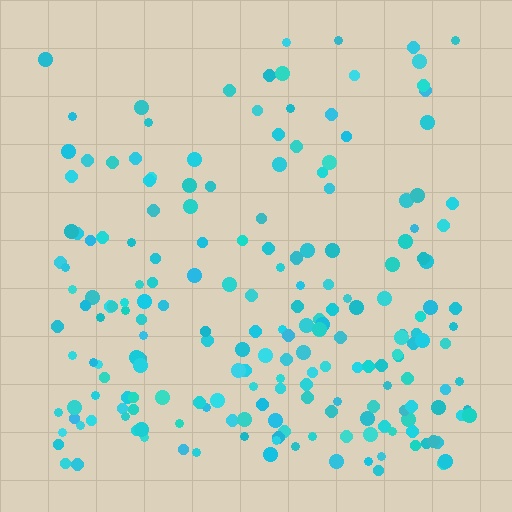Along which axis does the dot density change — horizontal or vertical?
Vertical.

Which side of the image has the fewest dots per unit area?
The top.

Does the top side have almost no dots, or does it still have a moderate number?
Still a moderate number, just noticeably fewer than the bottom.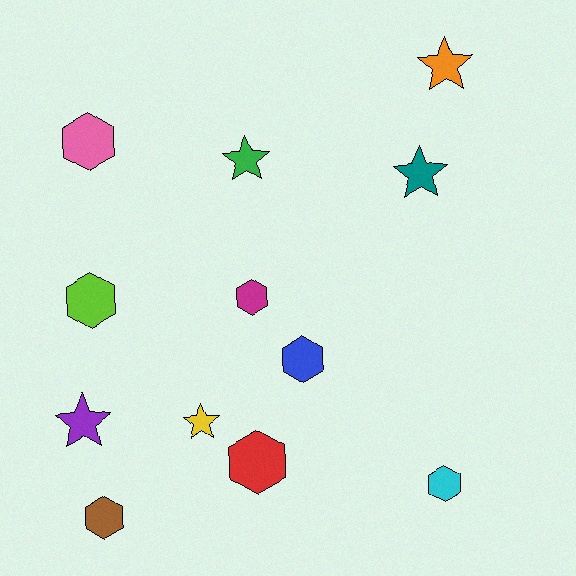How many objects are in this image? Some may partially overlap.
There are 12 objects.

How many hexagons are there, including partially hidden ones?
There are 7 hexagons.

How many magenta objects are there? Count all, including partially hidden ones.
There is 1 magenta object.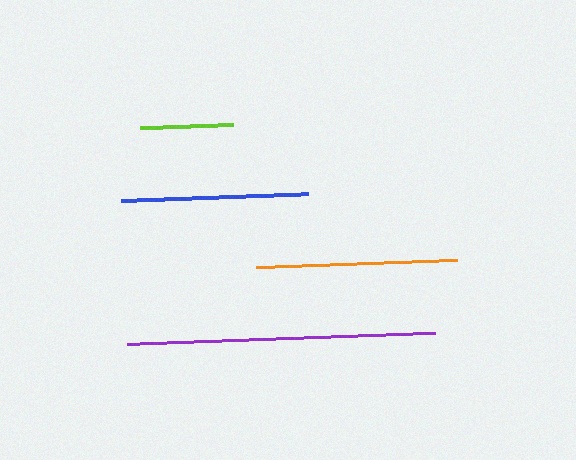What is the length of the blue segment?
The blue segment is approximately 187 pixels long.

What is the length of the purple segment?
The purple segment is approximately 308 pixels long.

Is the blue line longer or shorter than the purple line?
The purple line is longer than the blue line.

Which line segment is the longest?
The purple line is the longest at approximately 308 pixels.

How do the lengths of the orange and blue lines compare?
The orange and blue lines are approximately the same length.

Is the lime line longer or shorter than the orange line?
The orange line is longer than the lime line.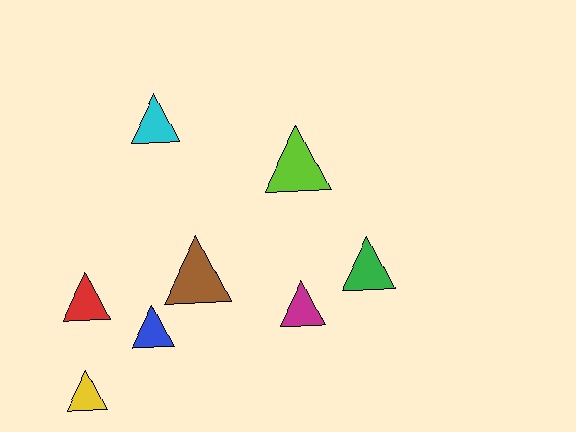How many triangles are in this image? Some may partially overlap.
There are 8 triangles.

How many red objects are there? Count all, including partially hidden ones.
There is 1 red object.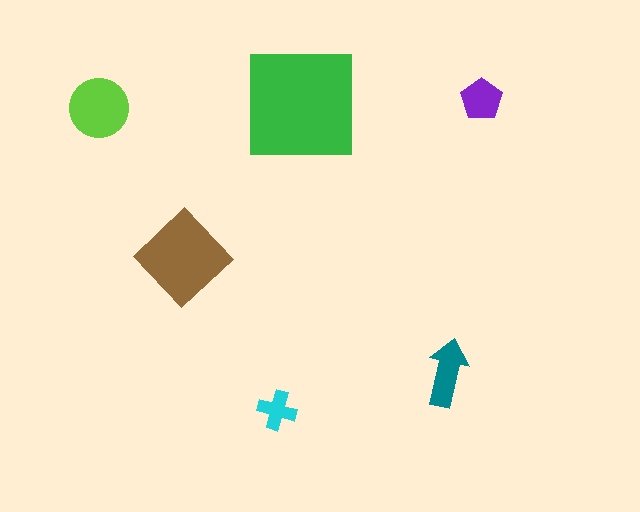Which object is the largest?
The green square.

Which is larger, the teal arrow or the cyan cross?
The teal arrow.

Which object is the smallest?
The cyan cross.